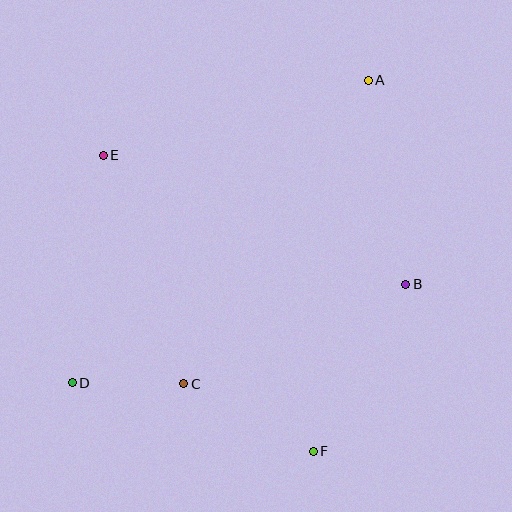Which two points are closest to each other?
Points C and D are closest to each other.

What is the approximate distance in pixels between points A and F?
The distance between A and F is approximately 375 pixels.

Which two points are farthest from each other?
Points A and D are farthest from each other.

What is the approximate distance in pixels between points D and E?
The distance between D and E is approximately 229 pixels.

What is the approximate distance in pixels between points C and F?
The distance between C and F is approximately 146 pixels.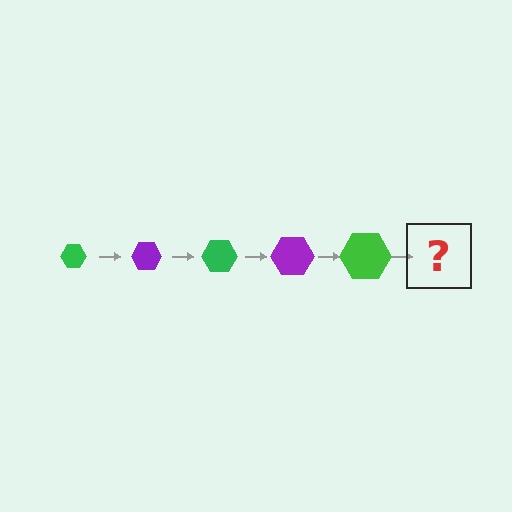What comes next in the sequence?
The next element should be a purple hexagon, larger than the previous one.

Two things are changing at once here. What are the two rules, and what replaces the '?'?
The two rules are that the hexagon grows larger each step and the color cycles through green and purple. The '?' should be a purple hexagon, larger than the previous one.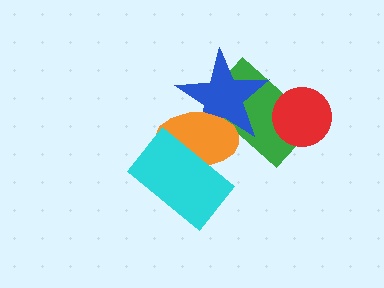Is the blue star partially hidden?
Yes, it is partially covered by another shape.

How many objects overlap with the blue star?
2 objects overlap with the blue star.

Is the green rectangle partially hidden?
Yes, it is partially covered by another shape.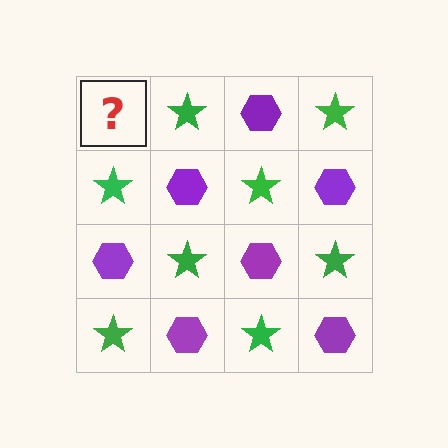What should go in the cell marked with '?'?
The missing cell should contain a purple hexagon.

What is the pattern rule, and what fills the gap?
The rule is that it alternates purple hexagon and green star in a checkerboard pattern. The gap should be filled with a purple hexagon.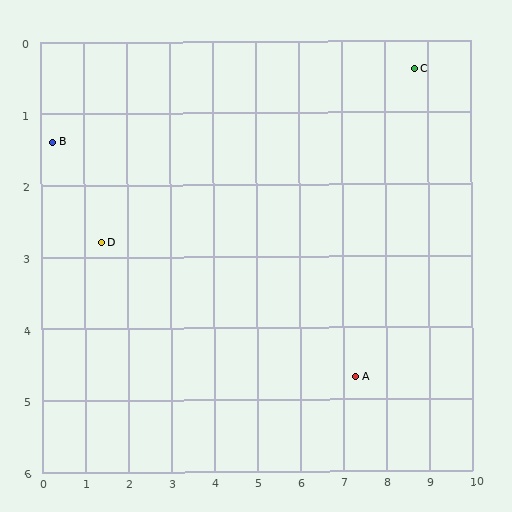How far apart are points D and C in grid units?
Points D and C are about 7.7 grid units apart.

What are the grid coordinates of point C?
Point C is at approximately (8.7, 0.4).